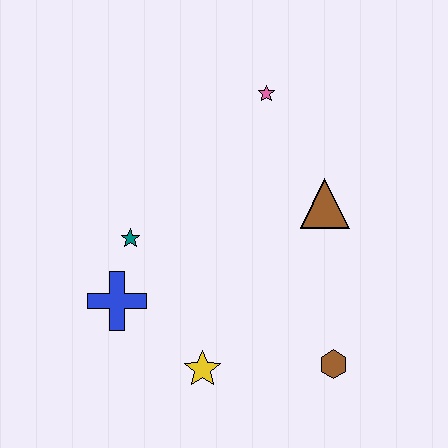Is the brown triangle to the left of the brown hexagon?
Yes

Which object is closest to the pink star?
The brown triangle is closest to the pink star.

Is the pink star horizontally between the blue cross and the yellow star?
No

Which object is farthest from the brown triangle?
The blue cross is farthest from the brown triangle.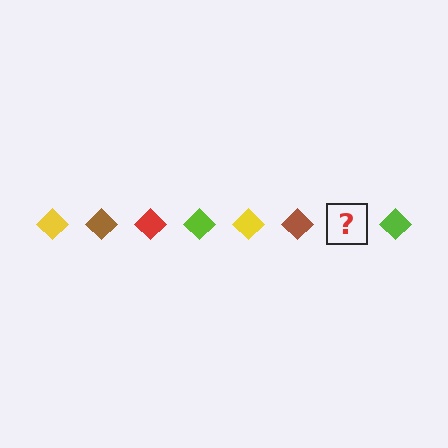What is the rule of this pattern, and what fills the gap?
The rule is that the pattern cycles through yellow, brown, red, lime diamonds. The gap should be filled with a red diamond.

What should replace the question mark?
The question mark should be replaced with a red diamond.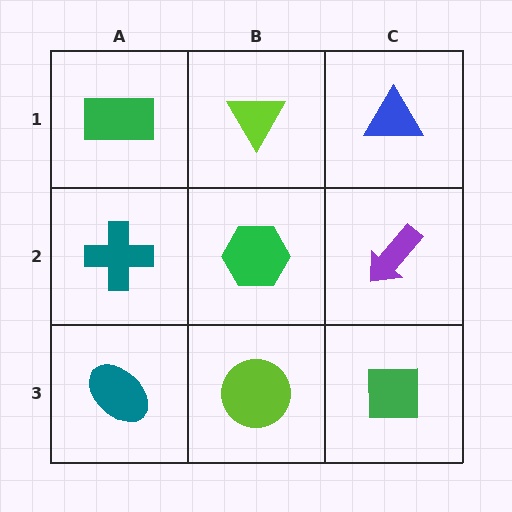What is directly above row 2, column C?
A blue triangle.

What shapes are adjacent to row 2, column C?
A blue triangle (row 1, column C), a green square (row 3, column C), a green hexagon (row 2, column B).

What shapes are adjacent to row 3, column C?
A purple arrow (row 2, column C), a lime circle (row 3, column B).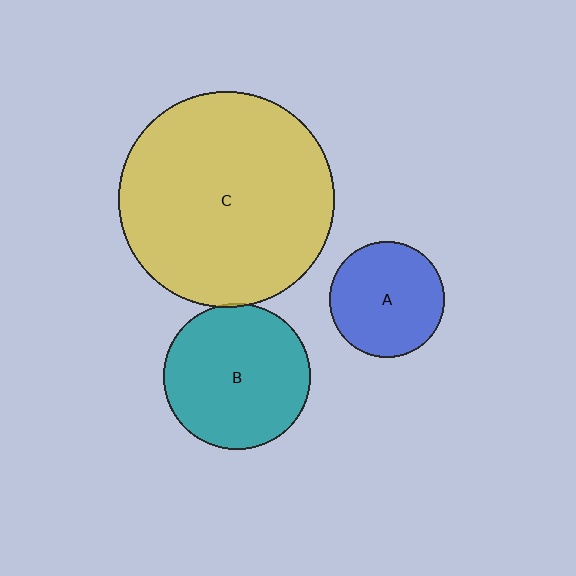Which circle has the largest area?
Circle C (yellow).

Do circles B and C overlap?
Yes.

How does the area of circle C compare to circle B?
Approximately 2.2 times.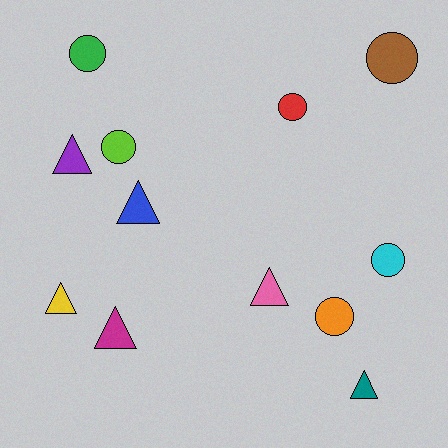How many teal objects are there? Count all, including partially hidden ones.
There is 1 teal object.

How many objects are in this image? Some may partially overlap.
There are 12 objects.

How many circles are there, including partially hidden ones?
There are 6 circles.